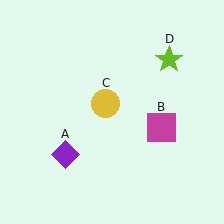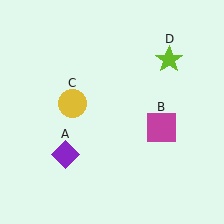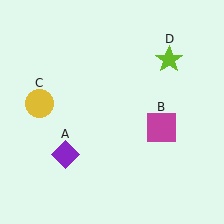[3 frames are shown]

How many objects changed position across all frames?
1 object changed position: yellow circle (object C).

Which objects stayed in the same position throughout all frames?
Purple diamond (object A) and magenta square (object B) and lime star (object D) remained stationary.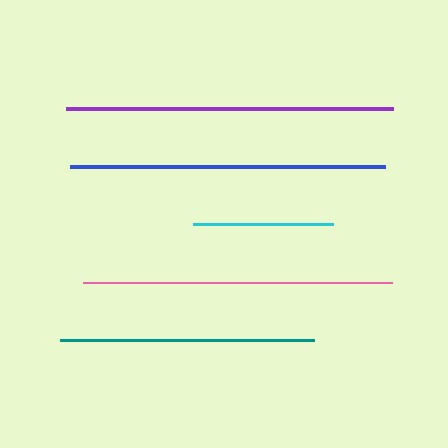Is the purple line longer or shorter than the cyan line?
The purple line is longer than the cyan line.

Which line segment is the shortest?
The cyan line is the shortest at approximately 140 pixels.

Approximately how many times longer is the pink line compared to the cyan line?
The pink line is approximately 2.2 times the length of the cyan line.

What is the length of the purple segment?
The purple segment is approximately 327 pixels long.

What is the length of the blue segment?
The blue segment is approximately 315 pixels long.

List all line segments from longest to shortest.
From longest to shortest: purple, blue, pink, teal, cyan.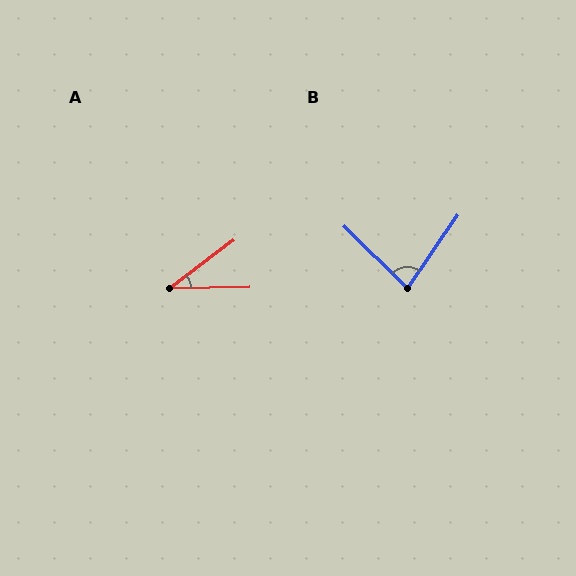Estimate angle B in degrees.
Approximately 80 degrees.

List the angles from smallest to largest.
A (36°), B (80°).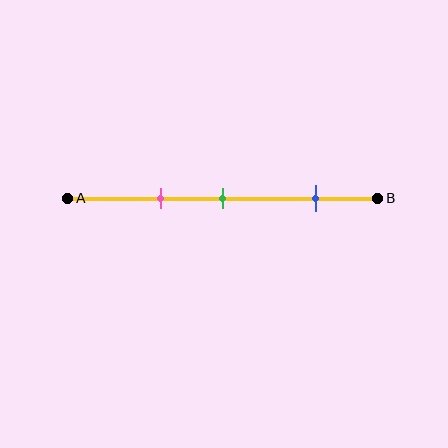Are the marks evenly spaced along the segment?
No, the marks are not evenly spaced.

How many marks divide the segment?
There are 3 marks dividing the segment.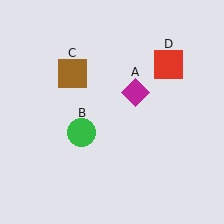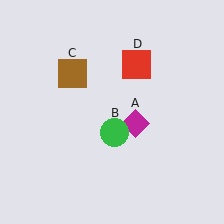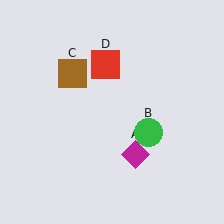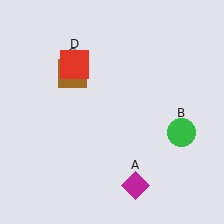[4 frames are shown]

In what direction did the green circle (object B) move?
The green circle (object B) moved right.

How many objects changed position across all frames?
3 objects changed position: magenta diamond (object A), green circle (object B), red square (object D).